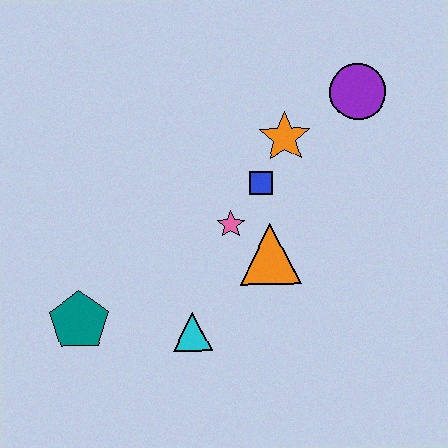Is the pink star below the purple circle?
Yes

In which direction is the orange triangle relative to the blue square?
The orange triangle is below the blue square.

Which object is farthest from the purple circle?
The teal pentagon is farthest from the purple circle.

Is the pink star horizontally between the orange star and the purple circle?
No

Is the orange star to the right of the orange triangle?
Yes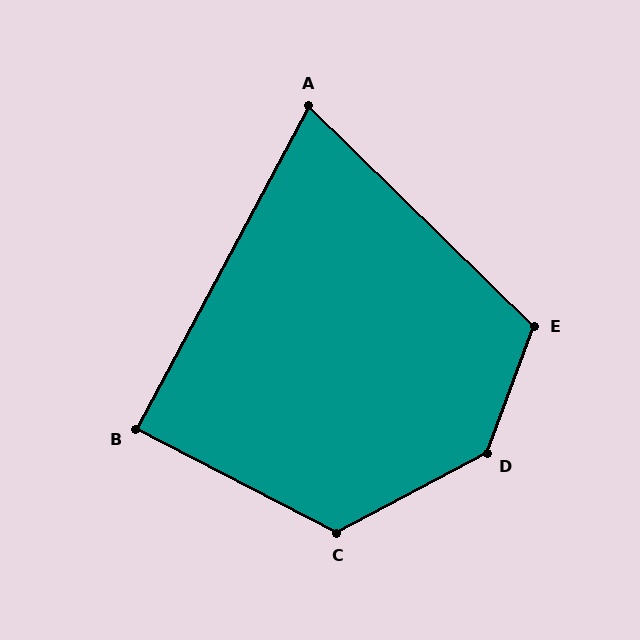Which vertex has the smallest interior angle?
A, at approximately 74 degrees.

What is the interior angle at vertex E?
Approximately 114 degrees (obtuse).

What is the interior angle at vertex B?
Approximately 89 degrees (approximately right).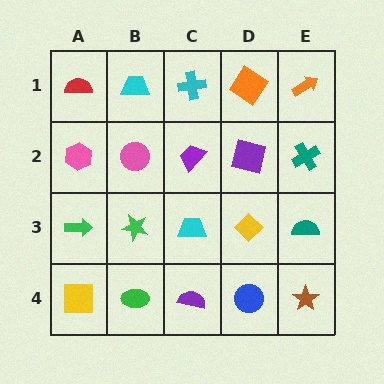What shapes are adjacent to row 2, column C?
A cyan cross (row 1, column C), a cyan trapezoid (row 3, column C), a pink circle (row 2, column B), a purple square (row 2, column D).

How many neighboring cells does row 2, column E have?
3.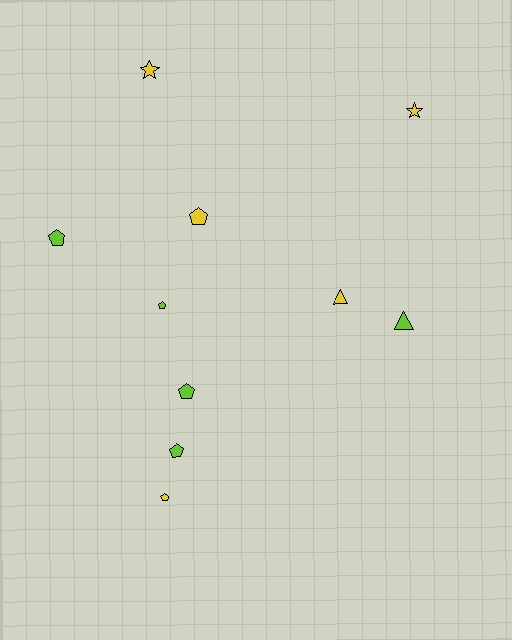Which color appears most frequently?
Yellow, with 5 objects.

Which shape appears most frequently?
Pentagon, with 6 objects.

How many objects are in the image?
There are 10 objects.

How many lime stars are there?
There are no lime stars.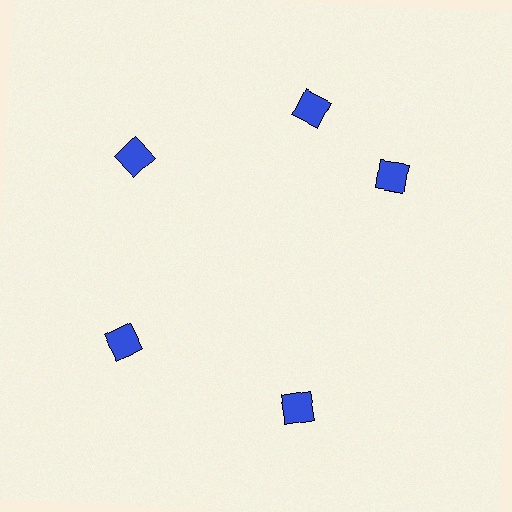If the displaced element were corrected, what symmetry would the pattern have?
It would have 5-fold rotational symmetry — the pattern would map onto itself every 72 degrees.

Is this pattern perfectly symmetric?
No. The 5 blue diamonds are arranged in a ring, but one element near the 3 o'clock position is rotated out of alignment along the ring, breaking the 5-fold rotational symmetry.